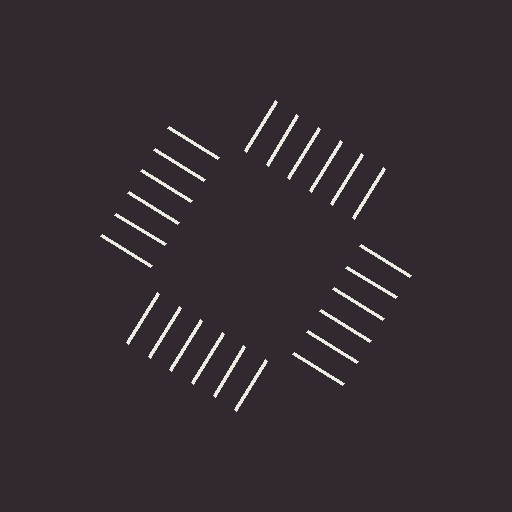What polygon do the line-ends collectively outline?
An illusory square — the line segments terminate on its edges but no continuous stroke is drawn.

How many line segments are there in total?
24 — 6 along each of the 4 edges.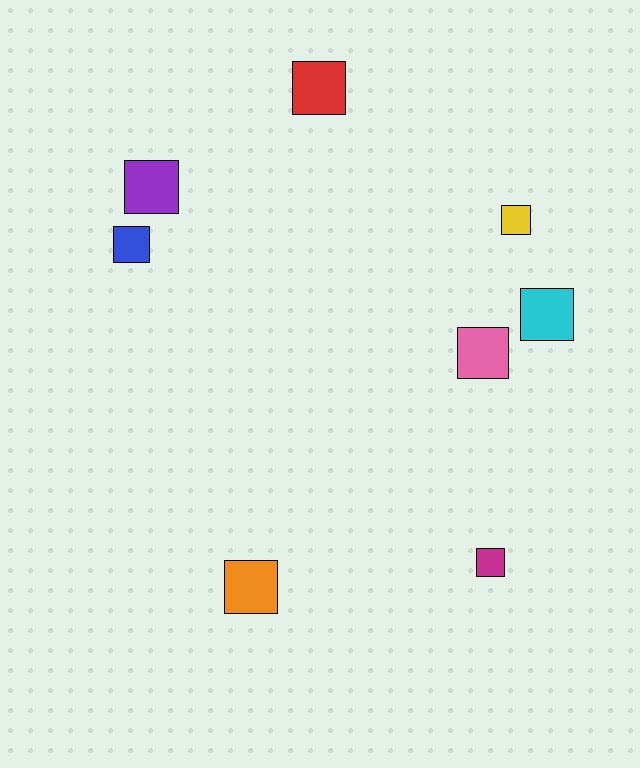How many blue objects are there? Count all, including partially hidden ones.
There is 1 blue object.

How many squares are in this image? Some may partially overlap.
There are 8 squares.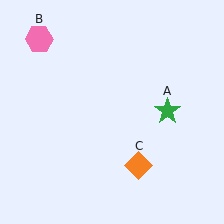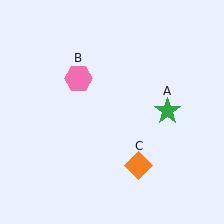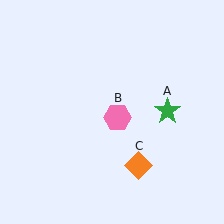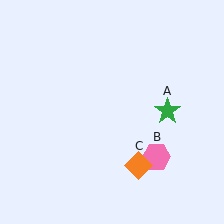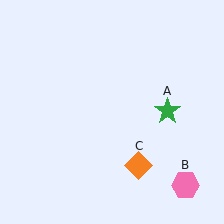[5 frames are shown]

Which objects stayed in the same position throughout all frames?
Green star (object A) and orange diamond (object C) remained stationary.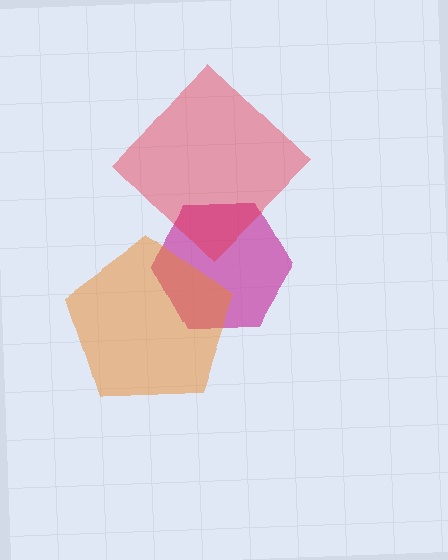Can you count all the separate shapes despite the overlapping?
Yes, there are 3 separate shapes.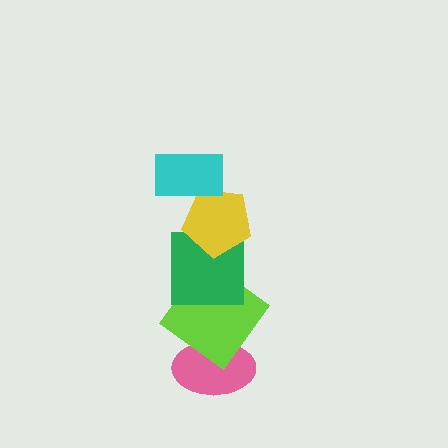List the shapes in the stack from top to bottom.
From top to bottom: the cyan rectangle, the yellow pentagon, the green square, the lime diamond, the pink ellipse.